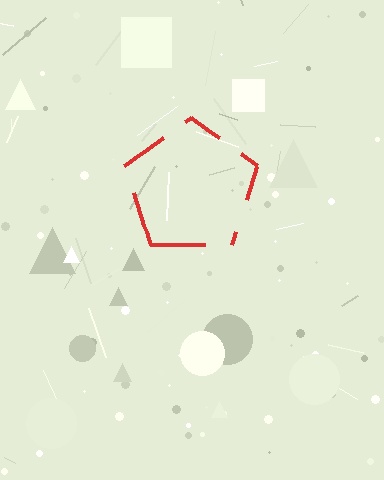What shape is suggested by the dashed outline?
The dashed outline suggests a pentagon.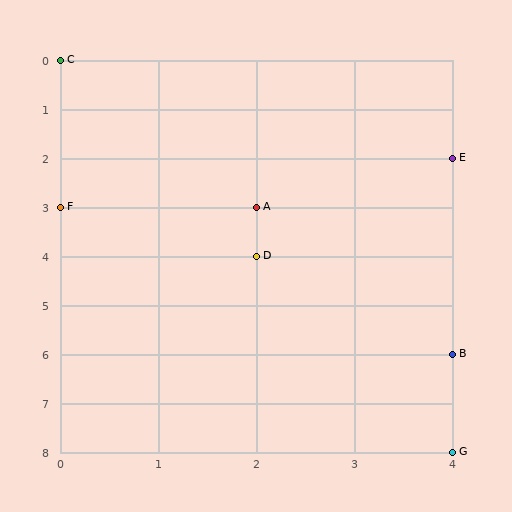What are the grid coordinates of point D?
Point D is at grid coordinates (2, 4).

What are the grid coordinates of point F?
Point F is at grid coordinates (0, 3).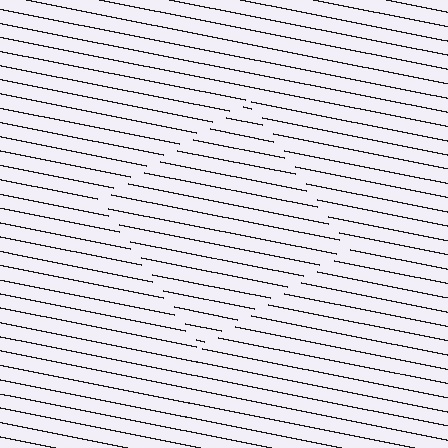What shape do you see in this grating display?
An illusory square. The interior of the shape contains the same grating, shifted by half a period — the contour is defined by the phase discontinuity where line-ends from the inner and outer gratings abut.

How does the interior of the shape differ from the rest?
The interior of the shape contains the same grating, shifted by half a period — the contour is defined by the phase discontinuity where line-ends from the inner and outer gratings abut.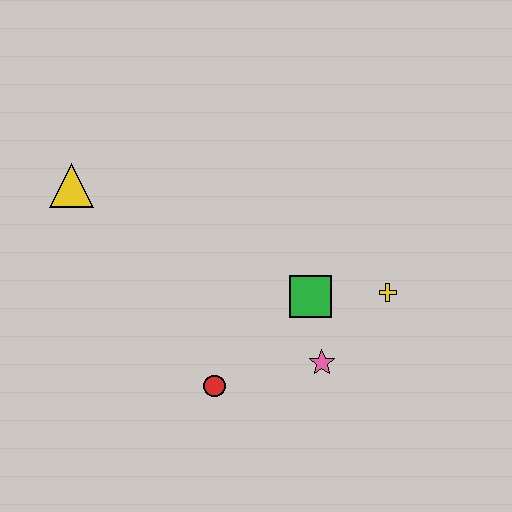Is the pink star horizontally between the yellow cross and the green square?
Yes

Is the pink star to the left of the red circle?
No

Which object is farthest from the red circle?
The yellow triangle is farthest from the red circle.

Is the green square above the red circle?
Yes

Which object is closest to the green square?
The pink star is closest to the green square.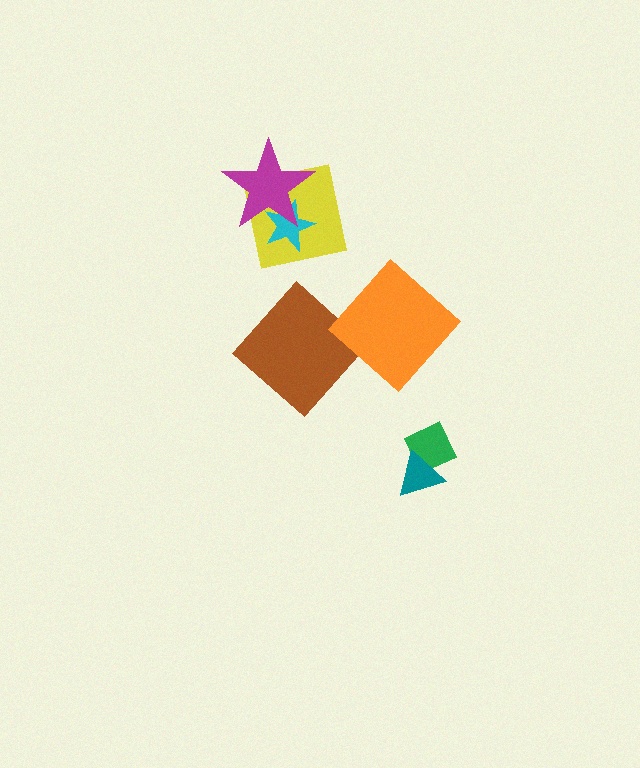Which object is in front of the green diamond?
The teal triangle is in front of the green diamond.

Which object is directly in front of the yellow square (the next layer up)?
The cyan star is directly in front of the yellow square.